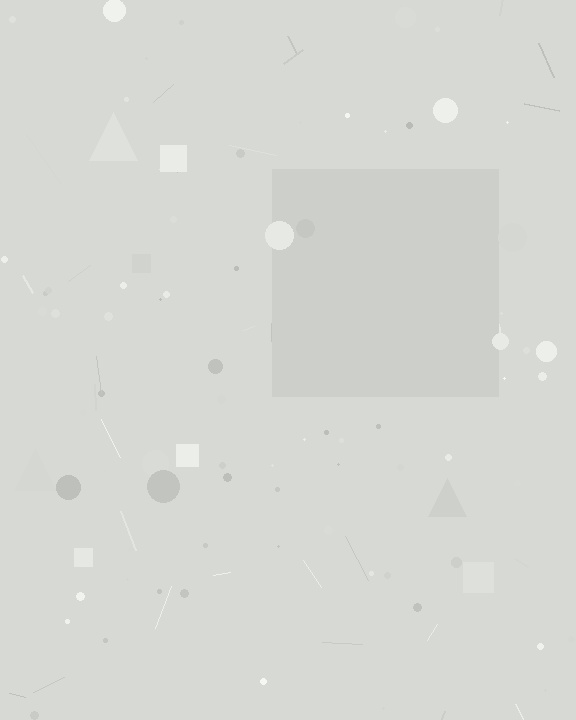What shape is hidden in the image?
A square is hidden in the image.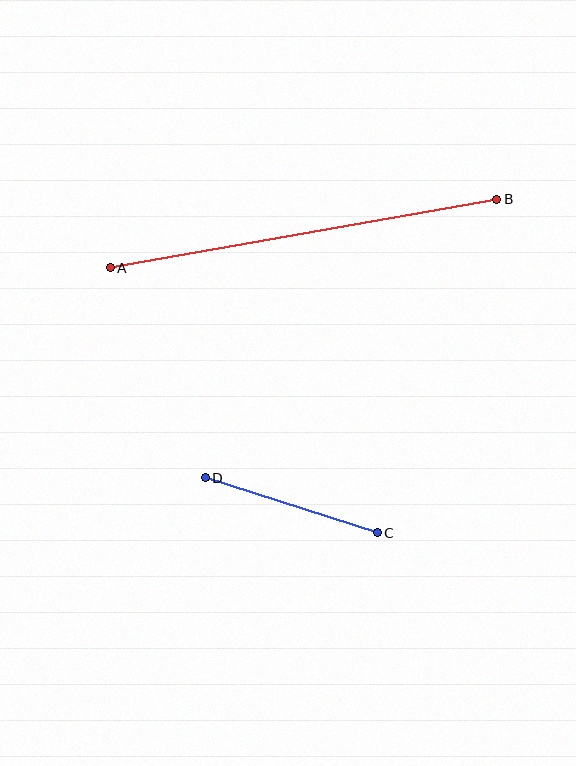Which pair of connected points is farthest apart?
Points A and B are farthest apart.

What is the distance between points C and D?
The distance is approximately 181 pixels.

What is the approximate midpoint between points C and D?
The midpoint is at approximately (291, 505) pixels.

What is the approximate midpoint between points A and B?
The midpoint is at approximately (304, 234) pixels.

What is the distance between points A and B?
The distance is approximately 393 pixels.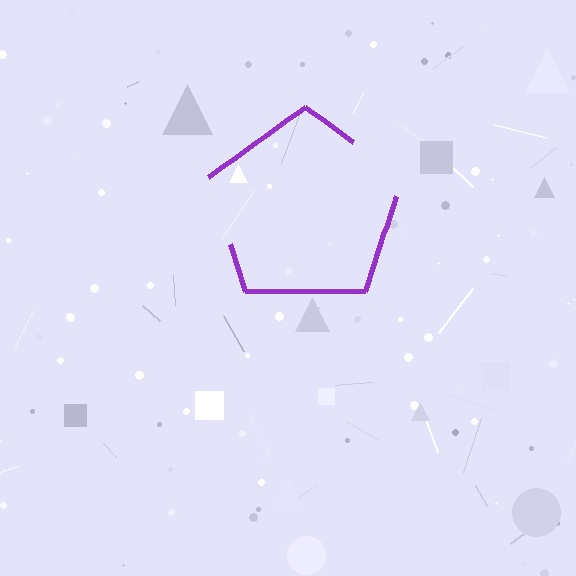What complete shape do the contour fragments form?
The contour fragments form a pentagon.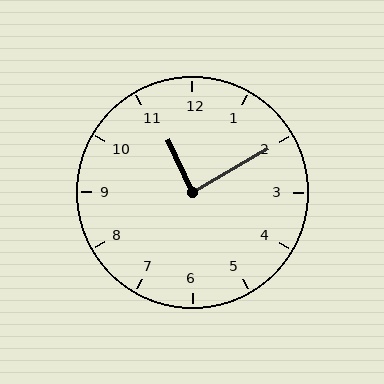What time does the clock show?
11:10.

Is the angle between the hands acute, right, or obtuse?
It is right.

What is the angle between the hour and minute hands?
Approximately 85 degrees.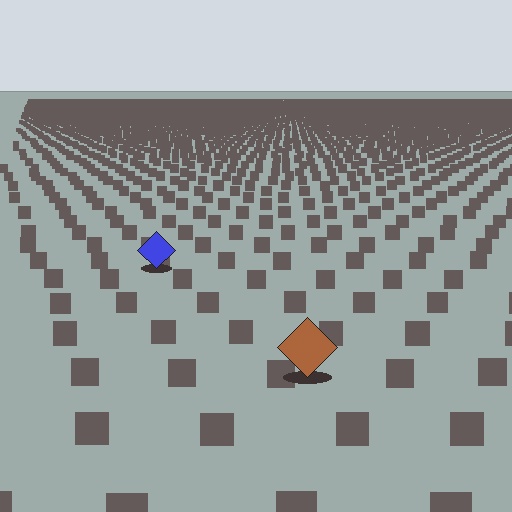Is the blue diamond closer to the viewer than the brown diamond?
No. The brown diamond is closer — you can tell from the texture gradient: the ground texture is coarser near it.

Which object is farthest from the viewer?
The blue diamond is farthest from the viewer. It appears smaller and the ground texture around it is denser.